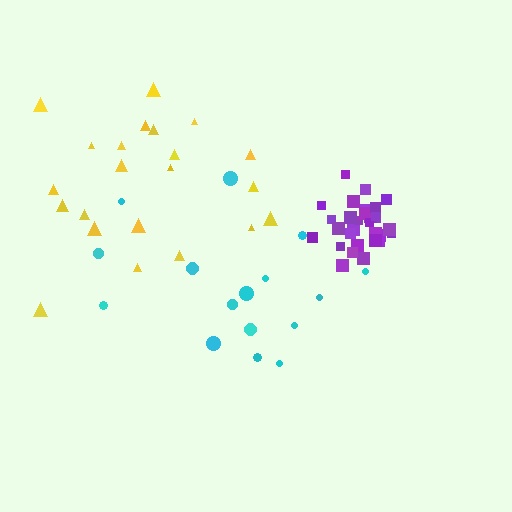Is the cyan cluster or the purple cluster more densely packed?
Purple.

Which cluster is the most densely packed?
Purple.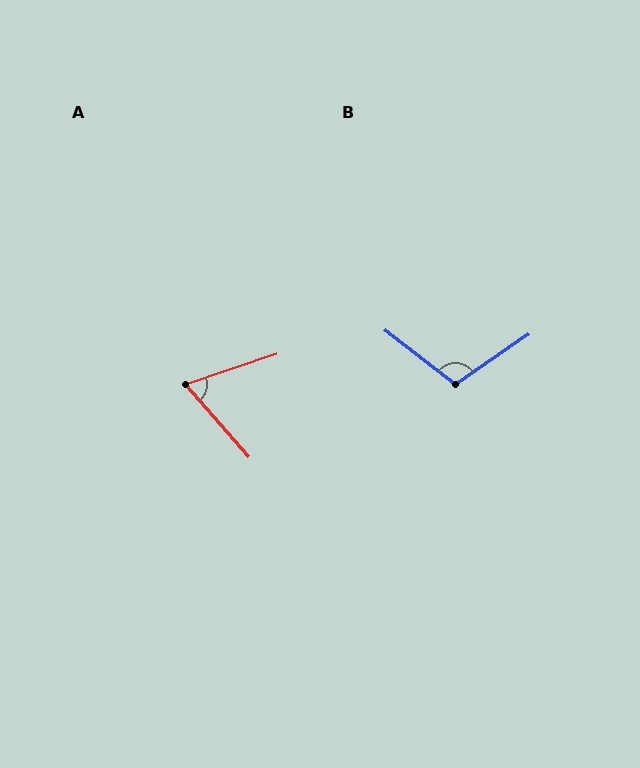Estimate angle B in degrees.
Approximately 108 degrees.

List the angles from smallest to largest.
A (67°), B (108°).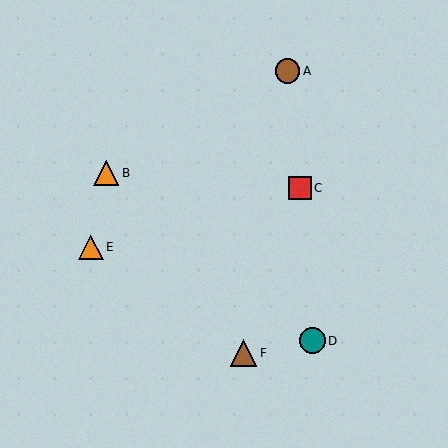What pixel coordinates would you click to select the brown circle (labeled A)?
Click at (287, 71) to select the brown circle A.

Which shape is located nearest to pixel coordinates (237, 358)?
The brown triangle (labeled F) at (243, 353) is nearest to that location.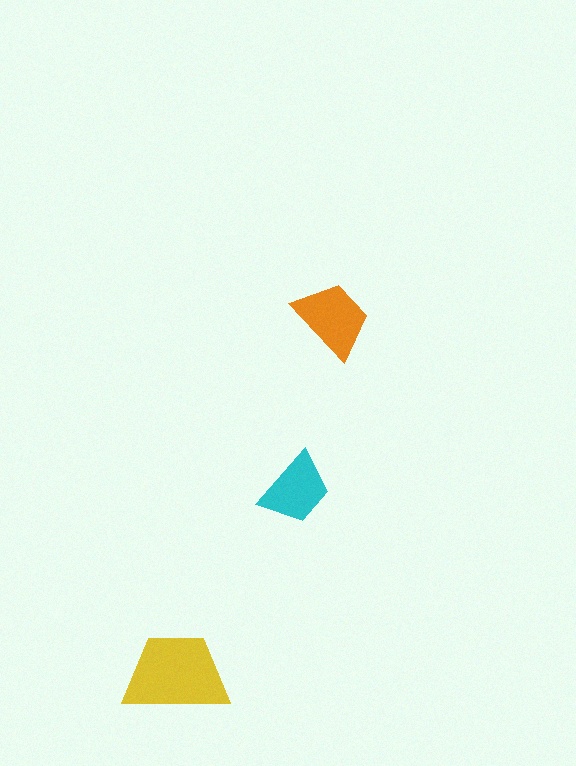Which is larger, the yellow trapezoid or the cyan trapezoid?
The yellow one.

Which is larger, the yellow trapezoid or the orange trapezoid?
The yellow one.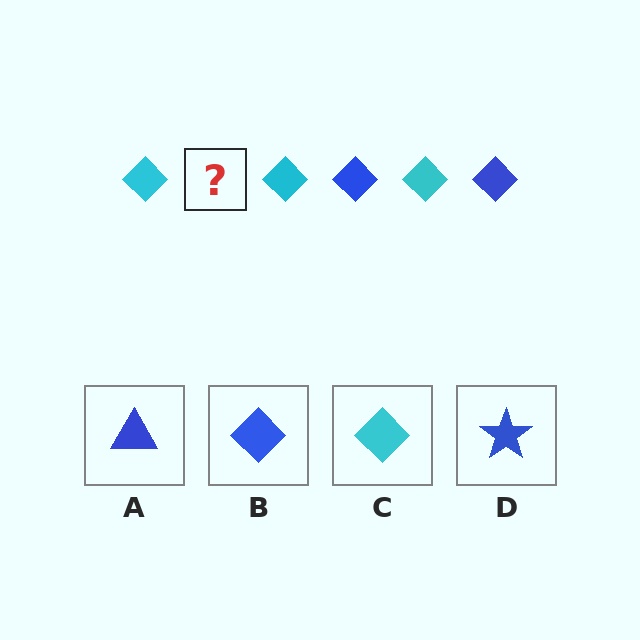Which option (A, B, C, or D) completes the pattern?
B.